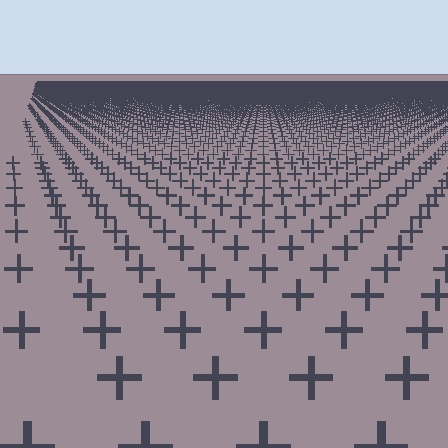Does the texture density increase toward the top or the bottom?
Density increases toward the top.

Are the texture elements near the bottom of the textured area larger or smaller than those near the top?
Larger. Near the bottom, elements are closer to the viewer and appear at a bigger on-screen size.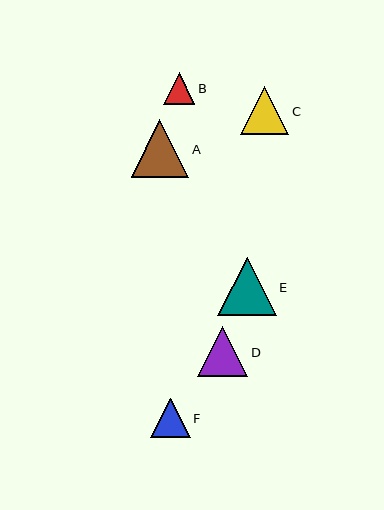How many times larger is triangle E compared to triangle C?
Triangle E is approximately 1.2 times the size of triangle C.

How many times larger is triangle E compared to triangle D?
Triangle E is approximately 1.2 times the size of triangle D.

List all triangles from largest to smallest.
From largest to smallest: E, A, D, C, F, B.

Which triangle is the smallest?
Triangle B is the smallest with a size of approximately 31 pixels.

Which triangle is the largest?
Triangle E is the largest with a size of approximately 58 pixels.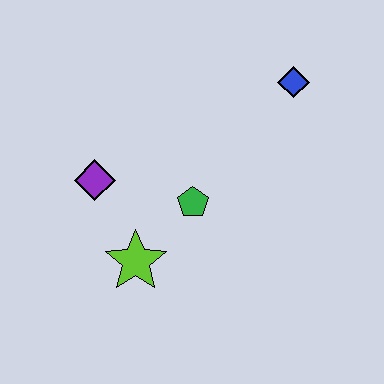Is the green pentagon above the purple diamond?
No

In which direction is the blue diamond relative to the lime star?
The blue diamond is above the lime star.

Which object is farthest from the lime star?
The blue diamond is farthest from the lime star.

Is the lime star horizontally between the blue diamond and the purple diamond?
Yes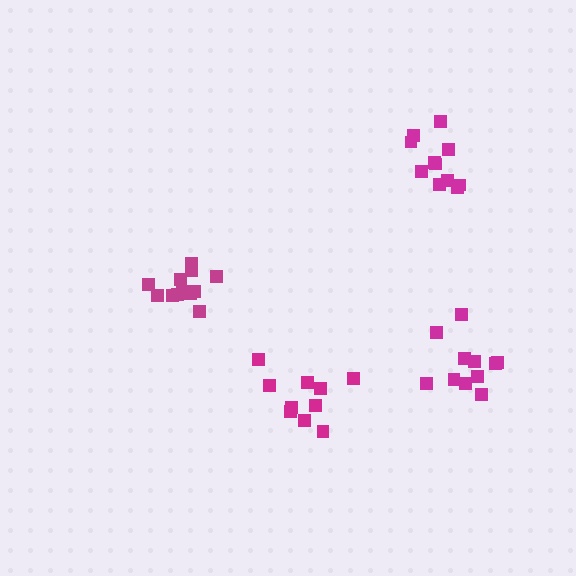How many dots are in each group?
Group 1: 10 dots, Group 2: 11 dots, Group 3: 12 dots, Group 4: 11 dots (44 total).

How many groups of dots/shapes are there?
There are 4 groups.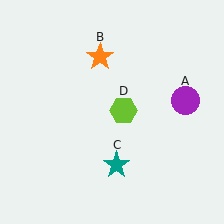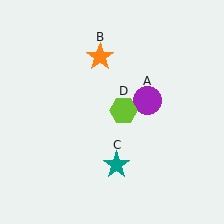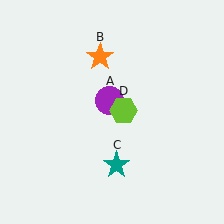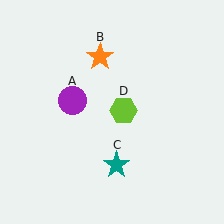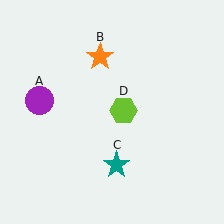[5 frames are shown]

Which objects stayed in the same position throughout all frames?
Orange star (object B) and teal star (object C) and lime hexagon (object D) remained stationary.